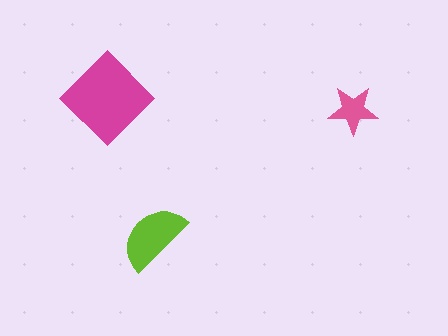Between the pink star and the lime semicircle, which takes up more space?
The lime semicircle.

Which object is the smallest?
The pink star.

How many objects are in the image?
There are 3 objects in the image.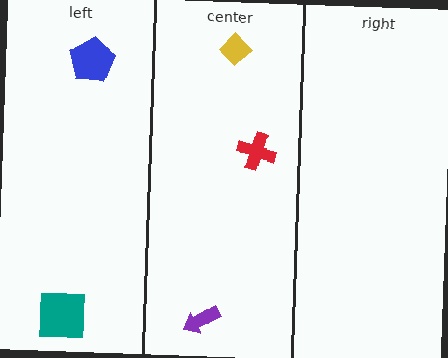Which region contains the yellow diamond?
The center region.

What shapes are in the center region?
The yellow diamond, the red cross, the purple arrow.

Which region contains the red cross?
The center region.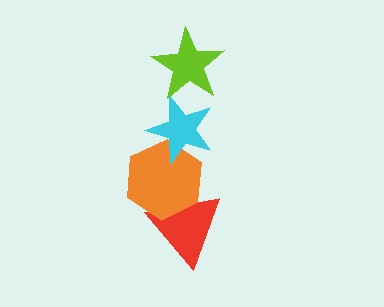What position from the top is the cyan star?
The cyan star is 2nd from the top.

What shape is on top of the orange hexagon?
The cyan star is on top of the orange hexagon.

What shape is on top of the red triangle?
The orange hexagon is on top of the red triangle.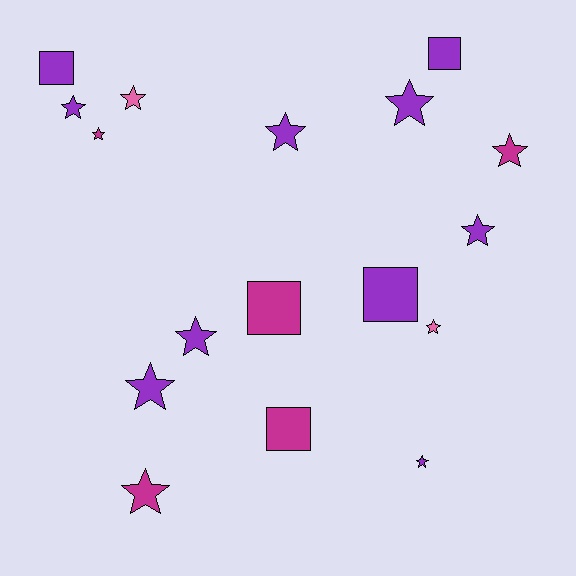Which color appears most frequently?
Purple, with 10 objects.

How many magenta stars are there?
There are 3 magenta stars.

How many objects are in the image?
There are 17 objects.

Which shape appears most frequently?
Star, with 12 objects.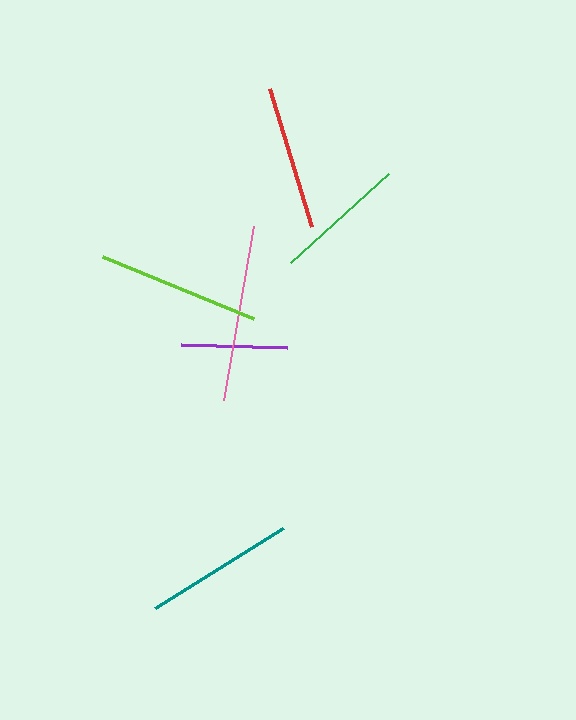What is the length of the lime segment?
The lime segment is approximately 164 pixels long.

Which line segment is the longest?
The pink line is the longest at approximately 177 pixels.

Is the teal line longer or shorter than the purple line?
The teal line is longer than the purple line.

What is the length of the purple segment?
The purple segment is approximately 107 pixels long.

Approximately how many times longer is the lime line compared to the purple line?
The lime line is approximately 1.5 times the length of the purple line.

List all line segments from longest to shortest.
From longest to shortest: pink, lime, teal, red, green, purple.